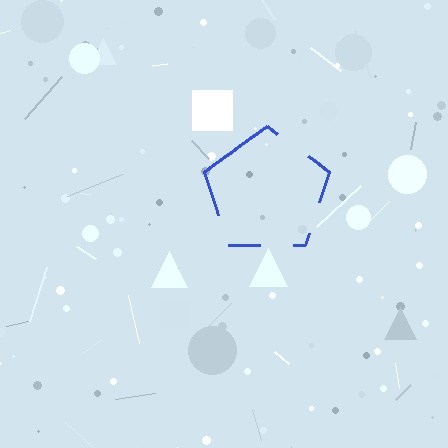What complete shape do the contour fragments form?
The contour fragments form a pentagon.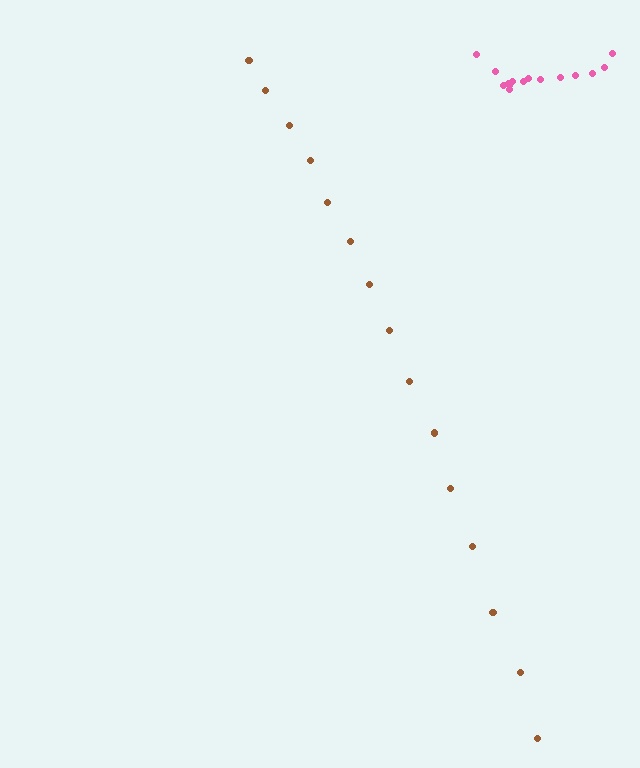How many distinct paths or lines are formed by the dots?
There are 2 distinct paths.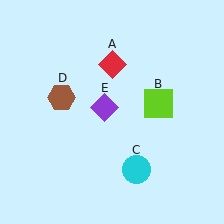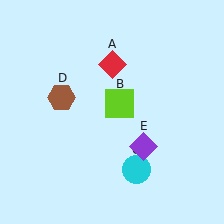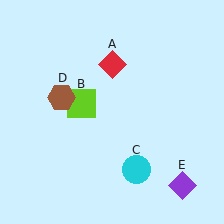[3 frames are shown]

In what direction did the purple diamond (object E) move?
The purple diamond (object E) moved down and to the right.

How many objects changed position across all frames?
2 objects changed position: lime square (object B), purple diamond (object E).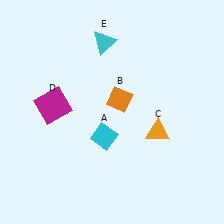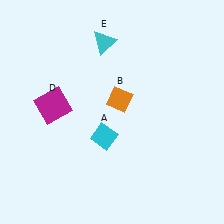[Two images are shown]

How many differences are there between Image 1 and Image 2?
There is 1 difference between the two images.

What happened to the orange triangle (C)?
The orange triangle (C) was removed in Image 2. It was in the bottom-right area of Image 1.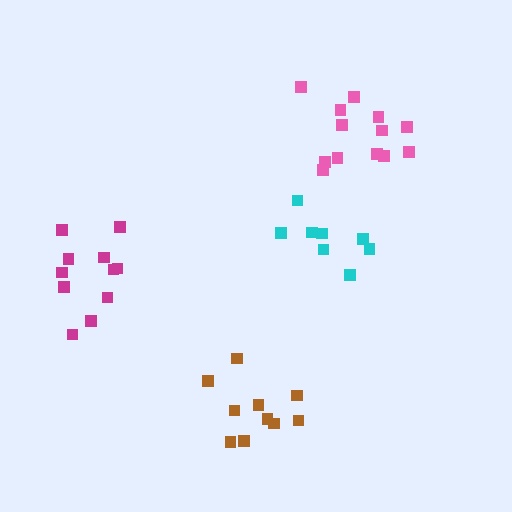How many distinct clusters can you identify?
There are 4 distinct clusters.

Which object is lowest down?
The brown cluster is bottommost.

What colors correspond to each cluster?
The clusters are colored: magenta, pink, cyan, brown.